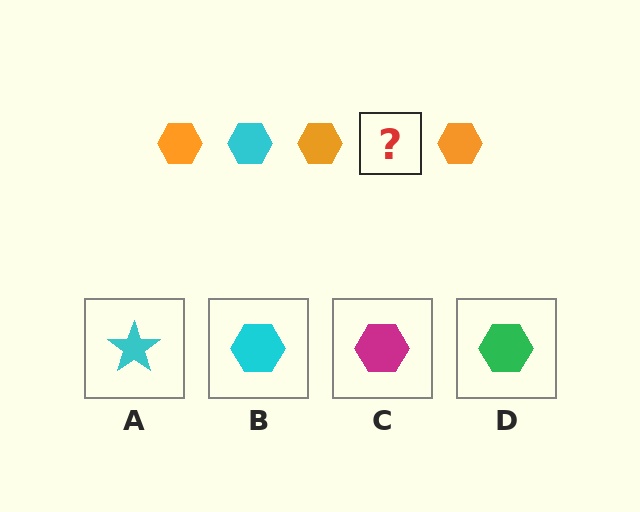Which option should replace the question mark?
Option B.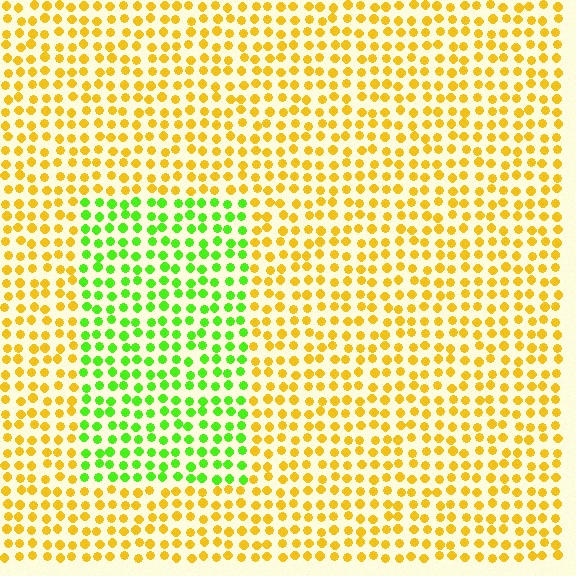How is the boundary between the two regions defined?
The boundary is defined purely by a slight shift in hue (about 61 degrees). Spacing, size, and orientation are identical on both sides.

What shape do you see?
I see a rectangle.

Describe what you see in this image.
The image is filled with small yellow elements in a uniform arrangement. A rectangle-shaped region is visible where the elements are tinted to a slightly different hue, forming a subtle color boundary.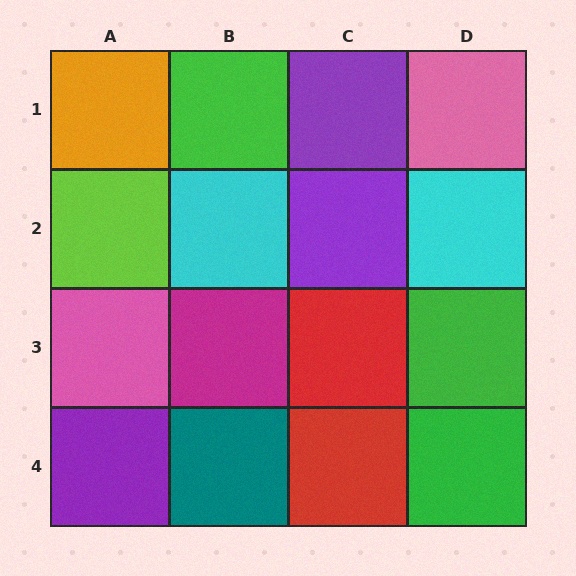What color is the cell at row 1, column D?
Pink.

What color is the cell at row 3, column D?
Green.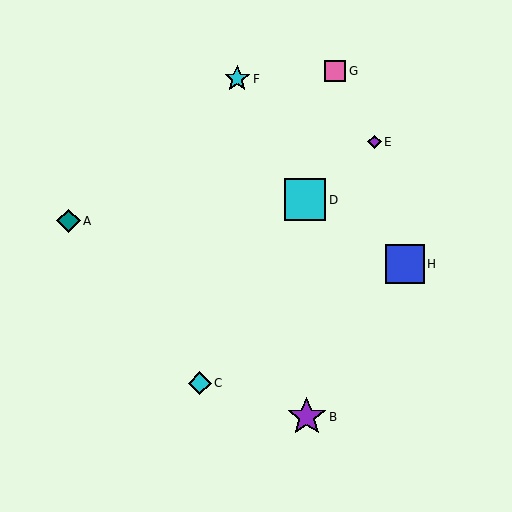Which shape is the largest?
The cyan square (labeled D) is the largest.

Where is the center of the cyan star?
The center of the cyan star is at (237, 79).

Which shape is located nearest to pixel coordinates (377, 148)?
The purple diamond (labeled E) at (374, 142) is nearest to that location.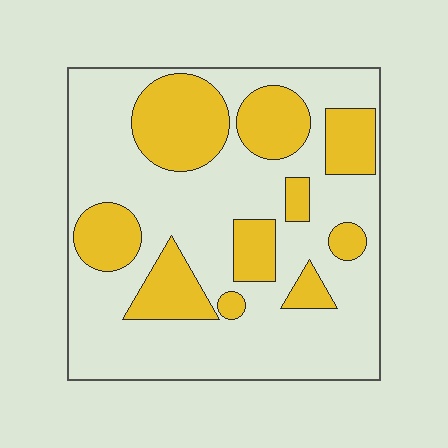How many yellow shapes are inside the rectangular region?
10.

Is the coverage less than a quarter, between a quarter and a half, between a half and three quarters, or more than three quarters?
Between a quarter and a half.